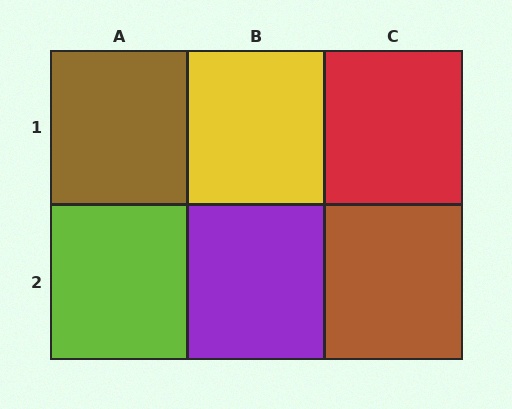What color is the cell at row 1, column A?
Brown.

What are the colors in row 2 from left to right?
Lime, purple, brown.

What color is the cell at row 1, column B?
Yellow.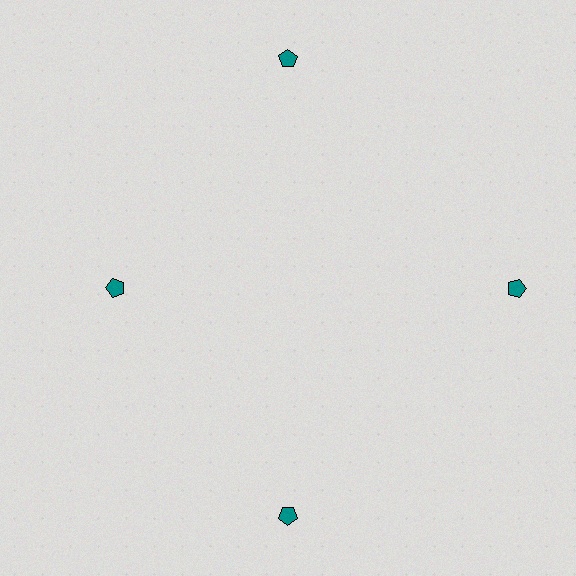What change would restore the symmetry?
The symmetry would be restored by moving it outward, back onto the ring so that all 4 pentagons sit at equal angles and equal distance from the center.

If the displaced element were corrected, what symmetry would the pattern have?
It would have 4-fold rotational symmetry — the pattern would map onto itself every 90 degrees.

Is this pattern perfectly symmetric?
No. The 4 teal pentagons are arranged in a ring, but one element near the 9 o'clock position is pulled inward toward the center, breaking the 4-fold rotational symmetry.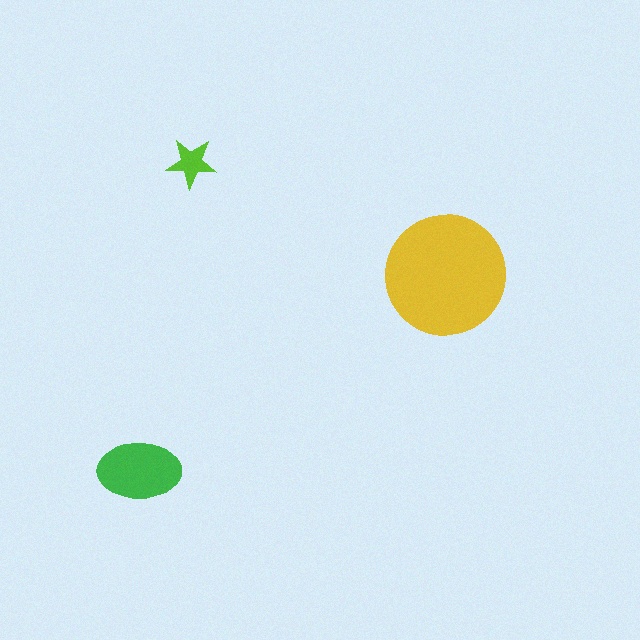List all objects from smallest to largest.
The lime star, the green ellipse, the yellow circle.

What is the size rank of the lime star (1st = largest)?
3rd.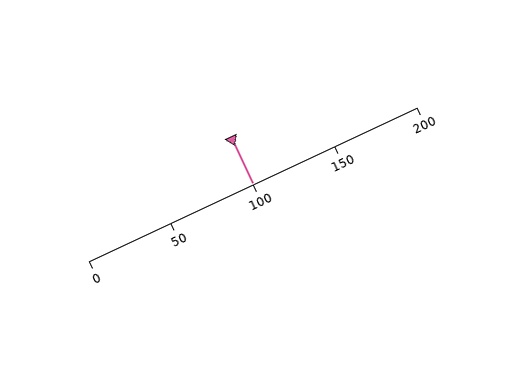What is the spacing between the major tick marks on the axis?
The major ticks are spaced 50 apart.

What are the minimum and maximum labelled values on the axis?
The axis runs from 0 to 200.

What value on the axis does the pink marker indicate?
The marker indicates approximately 100.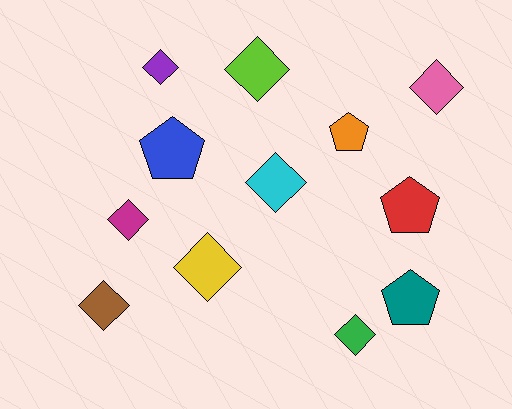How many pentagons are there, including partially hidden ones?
There are 4 pentagons.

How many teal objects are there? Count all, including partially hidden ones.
There is 1 teal object.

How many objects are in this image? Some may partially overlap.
There are 12 objects.